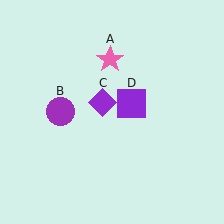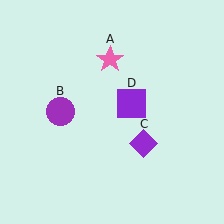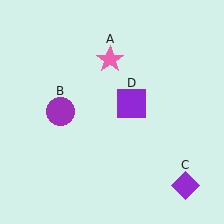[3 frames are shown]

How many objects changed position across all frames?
1 object changed position: purple diamond (object C).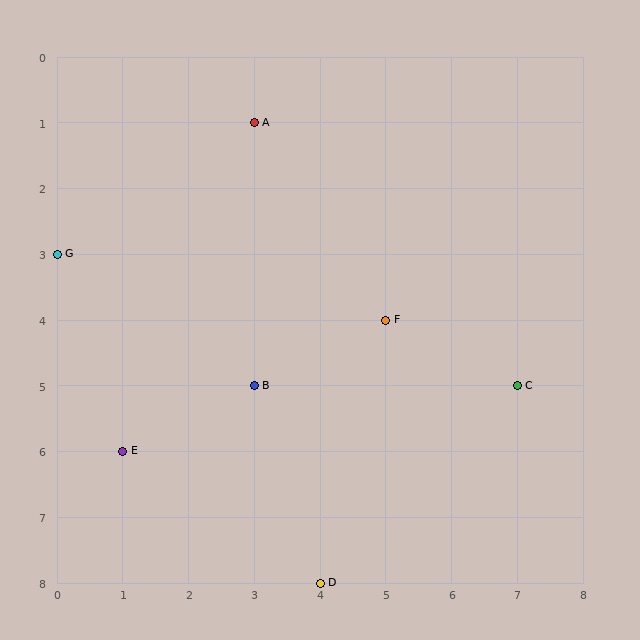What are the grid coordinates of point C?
Point C is at grid coordinates (7, 5).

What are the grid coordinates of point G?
Point G is at grid coordinates (0, 3).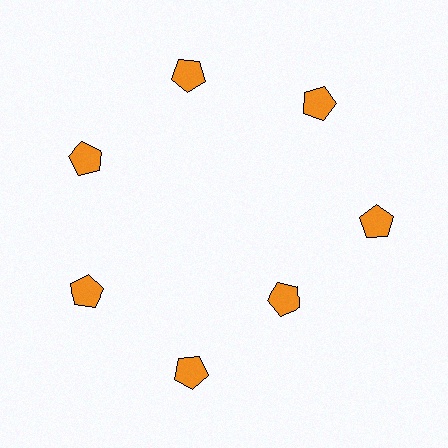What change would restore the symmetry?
The symmetry would be restored by moving it outward, back onto the ring so that all 7 pentagons sit at equal angles and equal distance from the center.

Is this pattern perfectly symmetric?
No. The 7 orange pentagons are arranged in a ring, but one element near the 5 o'clock position is pulled inward toward the center, breaking the 7-fold rotational symmetry.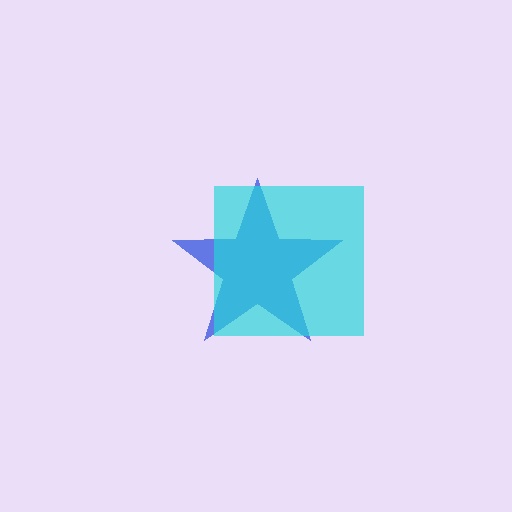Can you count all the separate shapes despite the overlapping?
Yes, there are 2 separate shapes.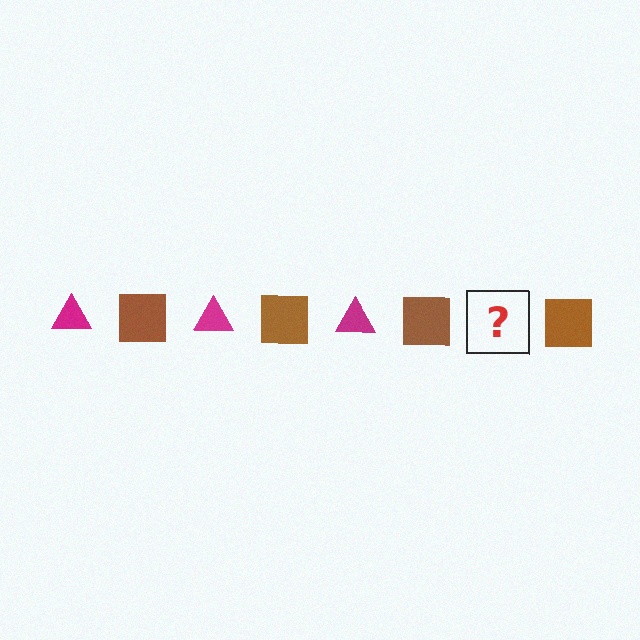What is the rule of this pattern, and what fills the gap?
The rule is that the pattern alternates between magenta triangle and brown square. The gap should be filled with a magenta triangle.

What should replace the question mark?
The question mark should be replaced with a magenta triangle.